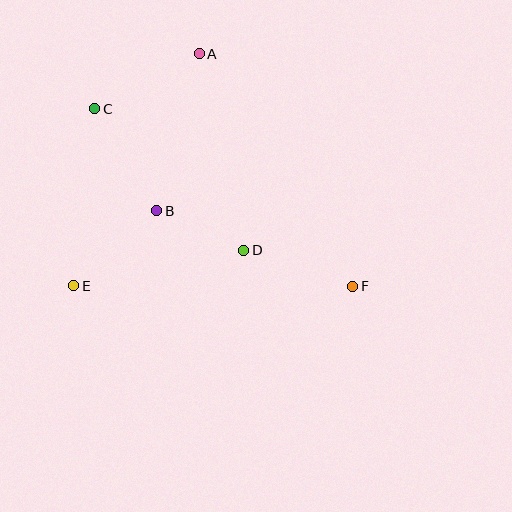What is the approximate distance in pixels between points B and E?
The distance between B and E is approximately 112 pixels.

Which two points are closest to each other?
Points B and D are closest to each other.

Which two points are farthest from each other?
Points C and F are farthest from each other.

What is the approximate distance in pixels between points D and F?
The distance between D and F is approximately 115 pixels.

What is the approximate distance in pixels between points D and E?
The distance between D and E is approximately 174 pixels.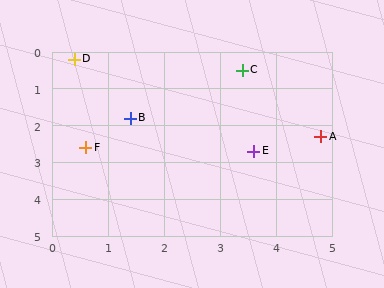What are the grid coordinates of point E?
Point E is at approximately (3.6, 2.7).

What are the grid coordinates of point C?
Point C is at approximately (3.4, 0.5).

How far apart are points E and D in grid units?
Points E and D are about 4.1 grid units apart.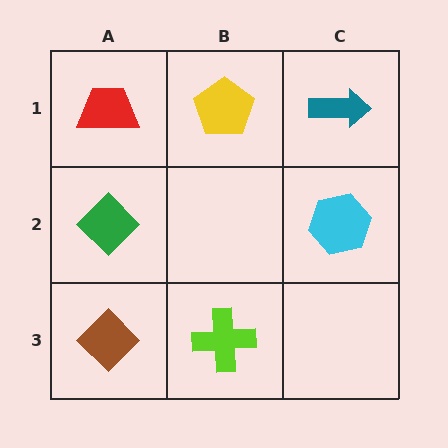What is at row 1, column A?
A red trapezoid.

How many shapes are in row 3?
2 shapes.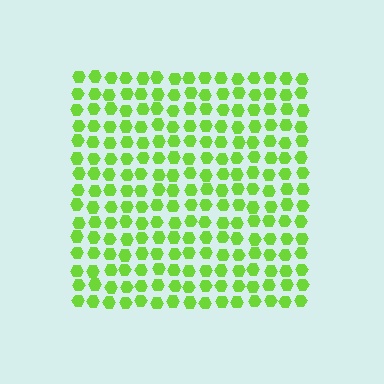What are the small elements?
The small elements are hexagons.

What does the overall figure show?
The overall figure shows a square.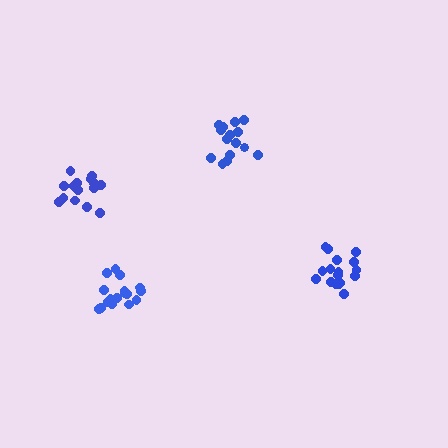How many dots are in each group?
Group 1: 17 dots, Group 2: 15 dots, Group 3: 15 dots, Group 4: 17 dots (64 total).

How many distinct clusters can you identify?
There are 4 distinct clusters.